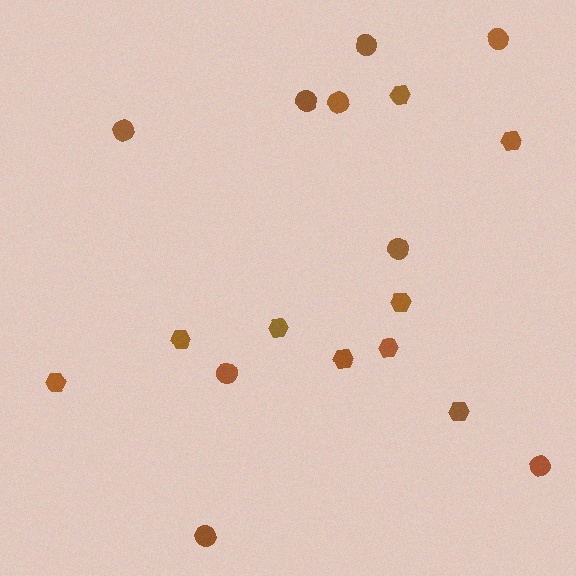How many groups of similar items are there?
There are 2 groups: one group of hexagons (9) and one group of circles (9).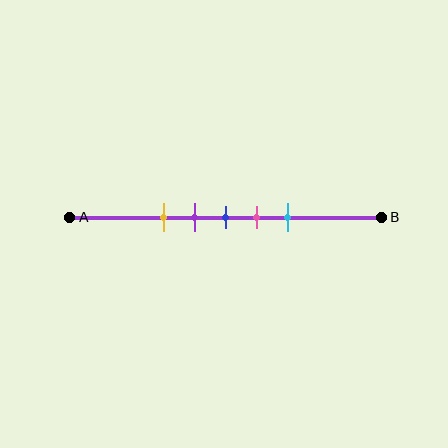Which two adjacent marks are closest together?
The purple and blue marks are the closest adjacent pair.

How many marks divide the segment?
There are 5 marks dividing the segment.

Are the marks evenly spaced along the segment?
Yes, the marks are approximately evenly spaced.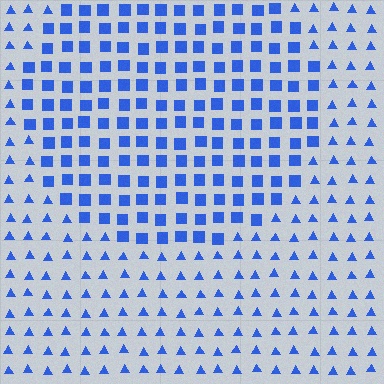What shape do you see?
I see a circle.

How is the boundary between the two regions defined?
The boundary is defined by a change in element shape: squares inside vs. triangles outside. All elements share the same color and spacing.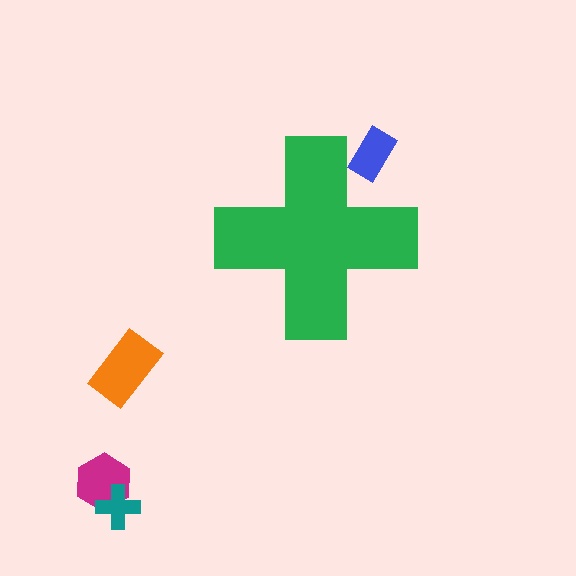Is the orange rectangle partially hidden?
No, the orange rectangle is fully visible.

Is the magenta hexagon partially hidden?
No, the magenta hexagon is fully visible.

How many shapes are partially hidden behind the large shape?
1 shape is partially hidden.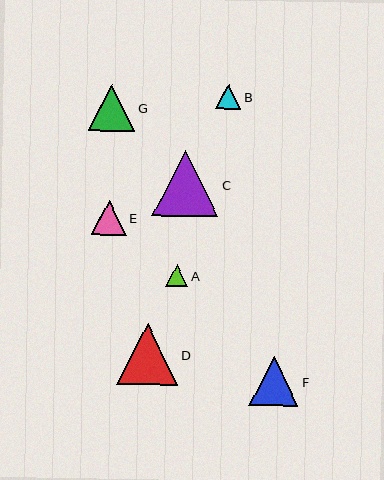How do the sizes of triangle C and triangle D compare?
Triangle C and triangle D are approximately the same size.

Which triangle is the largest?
Triangle C is the largest with a size of approximately 66 pixels.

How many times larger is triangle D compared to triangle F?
Triangle D is approximately 1.3 times the size of triangle F.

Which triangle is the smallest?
Triangle A is the smallest with a size of approximately 23 pixels.